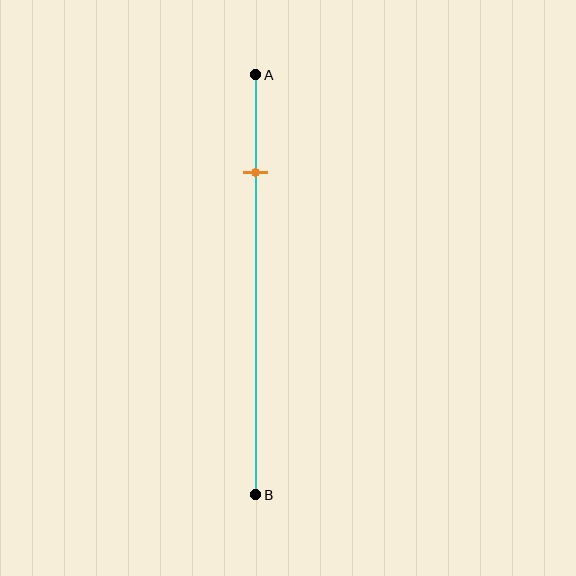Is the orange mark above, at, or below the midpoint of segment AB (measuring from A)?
The orange mark is above the midpoint of segment AB.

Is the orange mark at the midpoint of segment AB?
No, the mark is at about 25% from A, not at the 50% midpoint.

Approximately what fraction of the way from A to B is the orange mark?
The orange mark is approximately 25% of the way from A to B.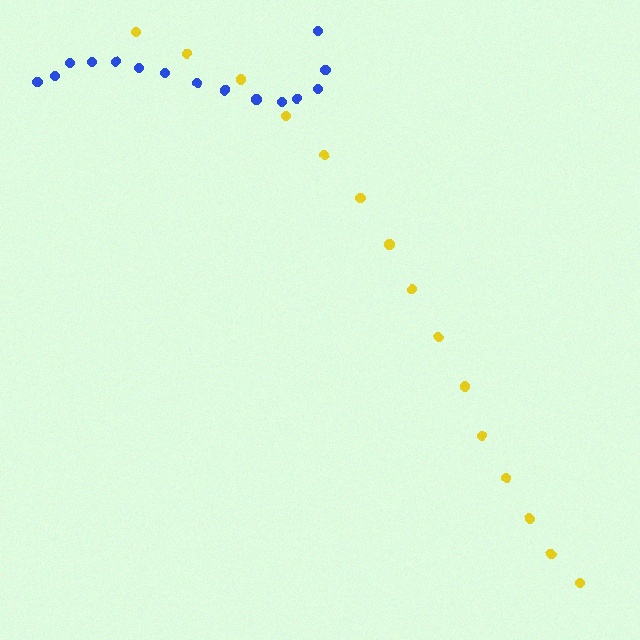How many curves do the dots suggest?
There are 2 distinct paths.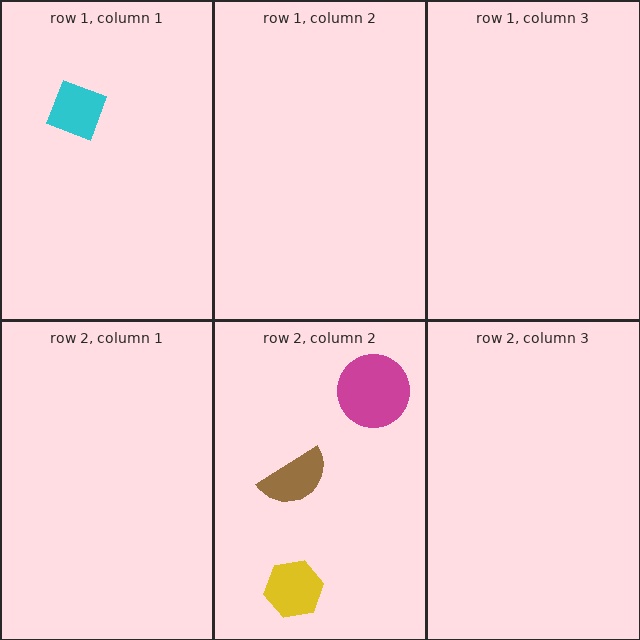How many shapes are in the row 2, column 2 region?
3.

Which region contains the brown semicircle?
The row 2, column 2 region.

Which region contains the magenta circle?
The row 2, column 2 region.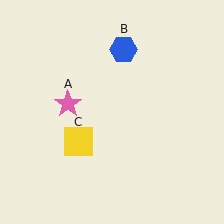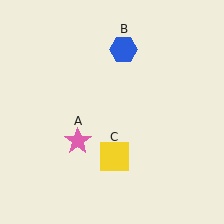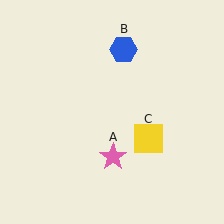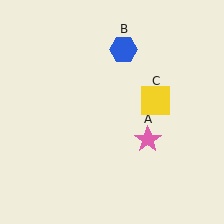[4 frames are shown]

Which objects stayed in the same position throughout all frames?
Blue hexagon (object B) remained stationary.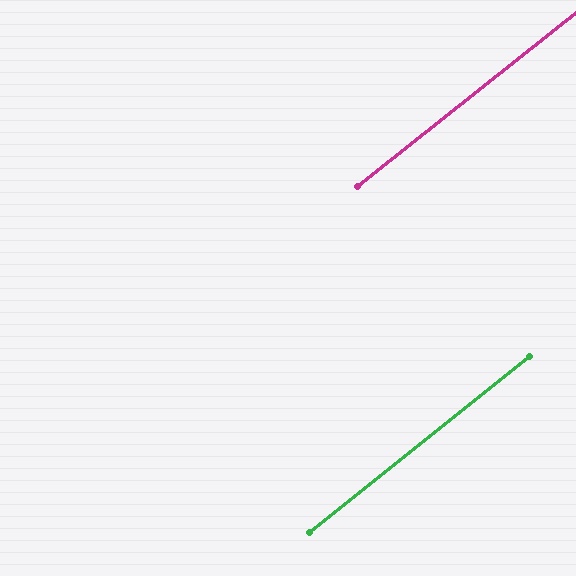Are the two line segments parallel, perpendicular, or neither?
Parallel — their directions differ by only 0.1°.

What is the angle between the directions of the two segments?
Approximately 0 degrees.